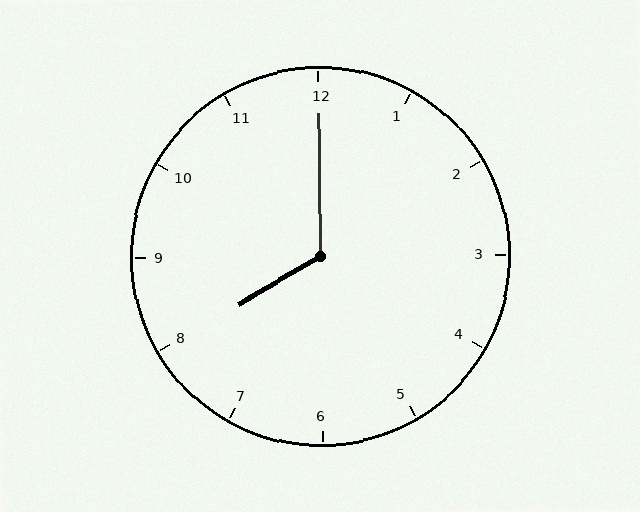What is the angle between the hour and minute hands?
Approximately 120 degrees.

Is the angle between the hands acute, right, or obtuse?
It is obtuse.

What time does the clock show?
8:00.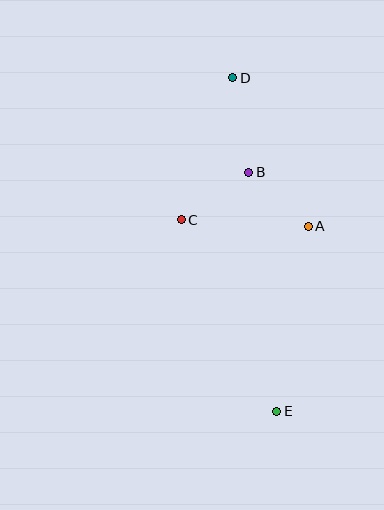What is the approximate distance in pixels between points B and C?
The distance between B and C is approximately 82 pixels.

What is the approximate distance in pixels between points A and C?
The distance between A and C is approximately 127 pixels.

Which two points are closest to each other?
Points A and B are closest to each other.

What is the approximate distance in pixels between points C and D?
The distance between C and D is approximately 151 pixels.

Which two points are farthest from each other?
Points D and E are farthest from each other.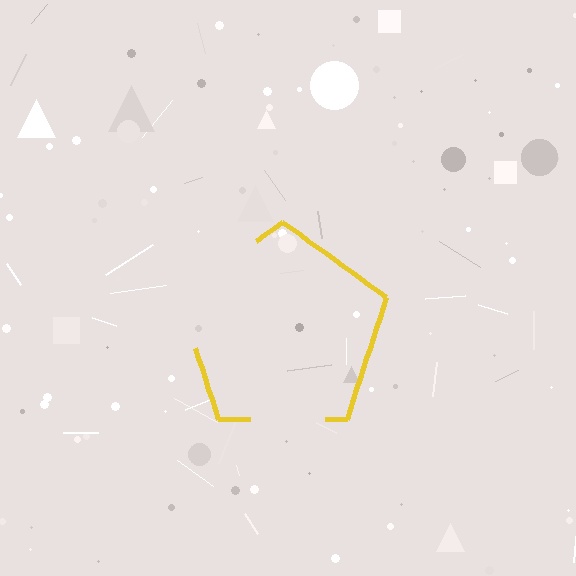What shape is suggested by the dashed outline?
The dashed outline suggests a pentagon.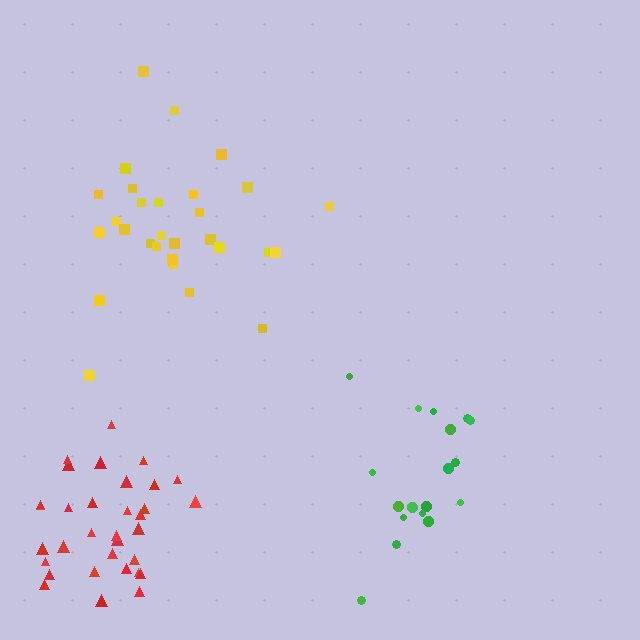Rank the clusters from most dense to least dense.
red, green, yellow.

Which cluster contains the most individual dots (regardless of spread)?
Red (33).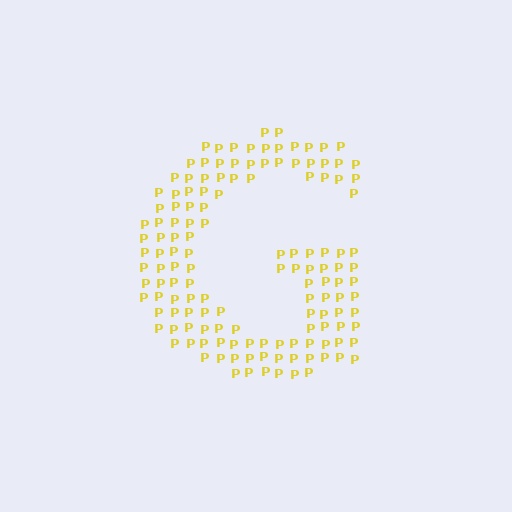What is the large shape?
The large shape is the letter G.